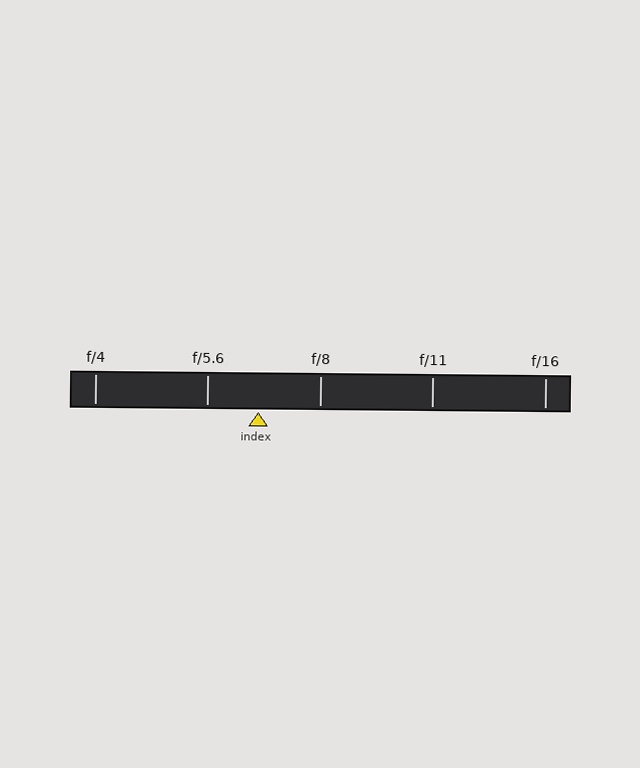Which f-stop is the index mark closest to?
The index mark is closest to f/5.6.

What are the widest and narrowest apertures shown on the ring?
The widest aperture shown is f/4 and the narrowest is f/16.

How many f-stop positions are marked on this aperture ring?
There are 5 f-stop positions marked.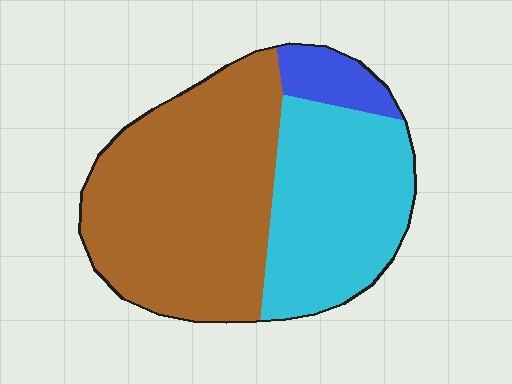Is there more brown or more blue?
Brown.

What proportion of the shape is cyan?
Cyan takes up about three eighths (3/8) of the shape.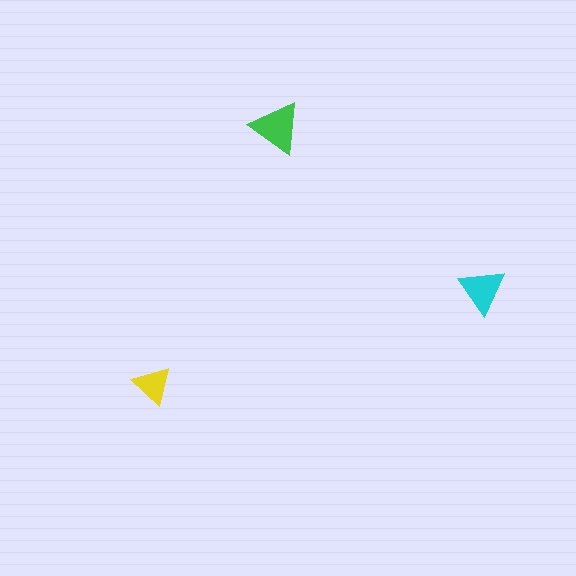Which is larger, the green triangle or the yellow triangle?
The green one.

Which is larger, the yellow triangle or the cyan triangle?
The cyan one.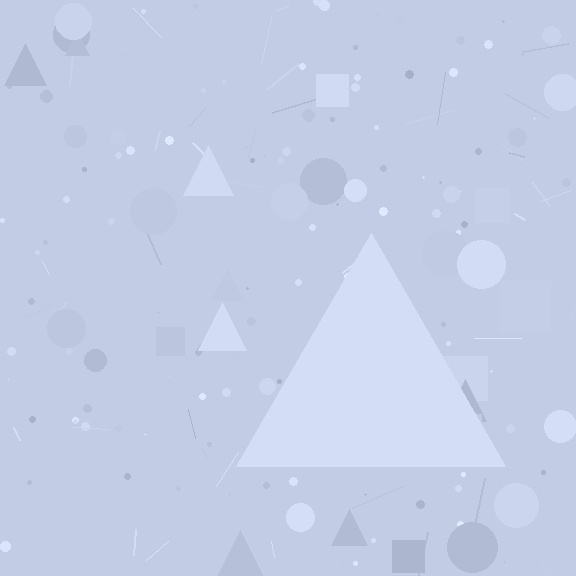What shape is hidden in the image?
A triangle is hidden in the image.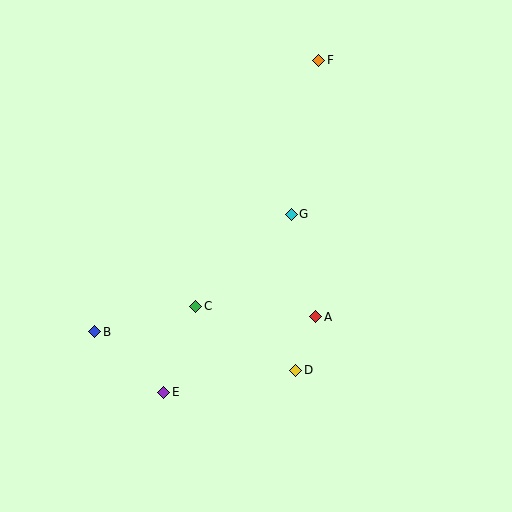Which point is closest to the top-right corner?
Point F is closest to the top-right corner.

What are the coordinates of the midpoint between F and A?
The midpoint between F and A is at (317, 189).